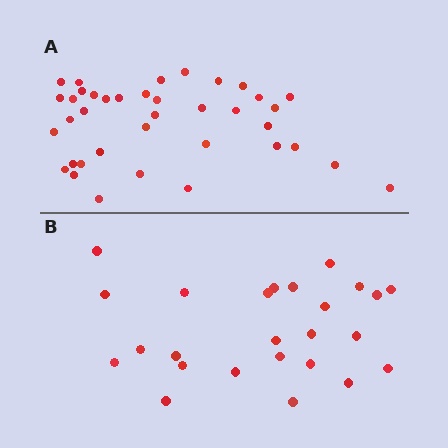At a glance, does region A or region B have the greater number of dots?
Region A (the top region) has more dots.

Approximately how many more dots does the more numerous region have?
Region A has approximately 15 more dots than region B.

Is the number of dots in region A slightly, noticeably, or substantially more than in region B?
Region A has substantially more. The ratio is roughly 1.5 to 1.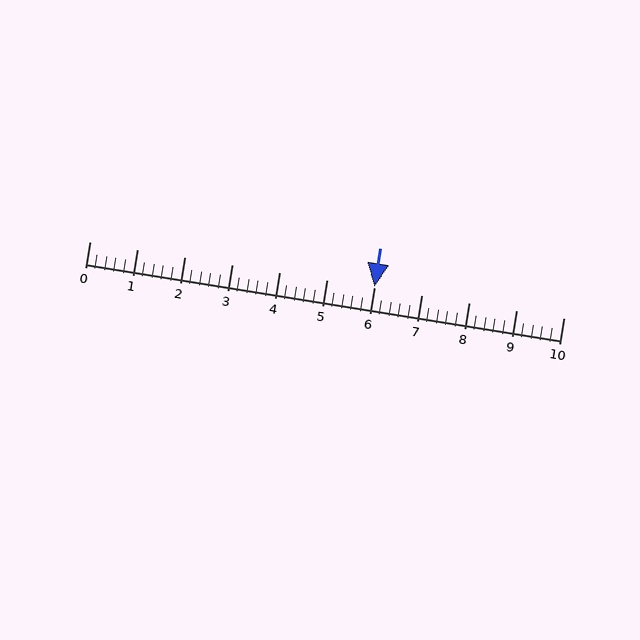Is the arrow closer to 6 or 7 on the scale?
The arrow is closer to 6.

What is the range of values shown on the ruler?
The ruler shows values from 0 to 10.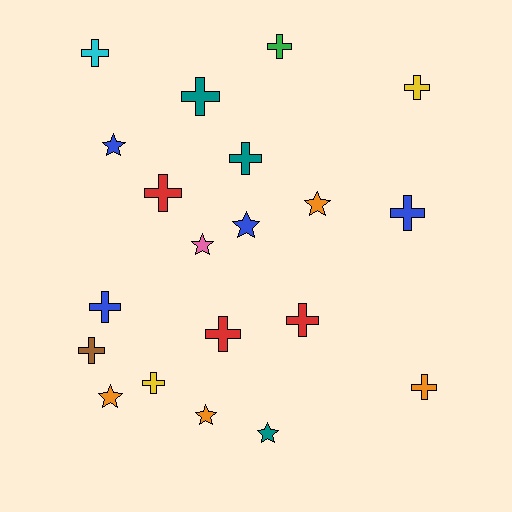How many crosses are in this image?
There are 13 crosses.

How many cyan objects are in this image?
There is 1 cyan object.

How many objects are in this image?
There are 20 objects.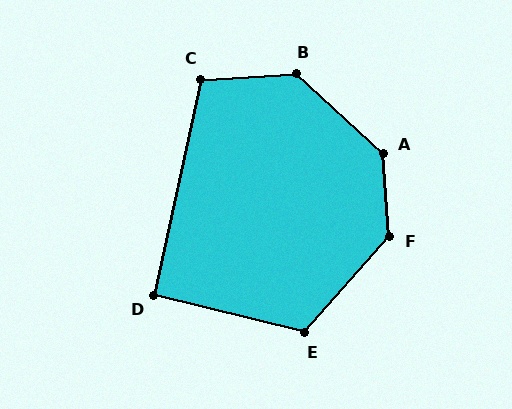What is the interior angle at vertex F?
Approximately 134 degrees (obtuse).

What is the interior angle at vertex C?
Approximately 106 degrees (obtuse).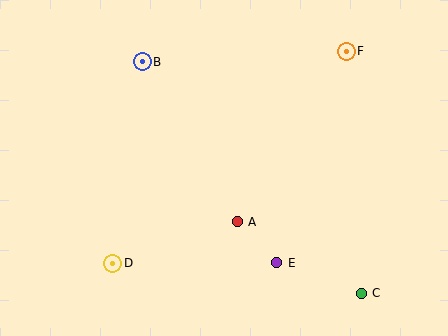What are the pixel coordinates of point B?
Point B is at (142, 62).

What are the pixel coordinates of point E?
Point E is at (277, 263).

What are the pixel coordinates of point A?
Point A is at (237, 222).